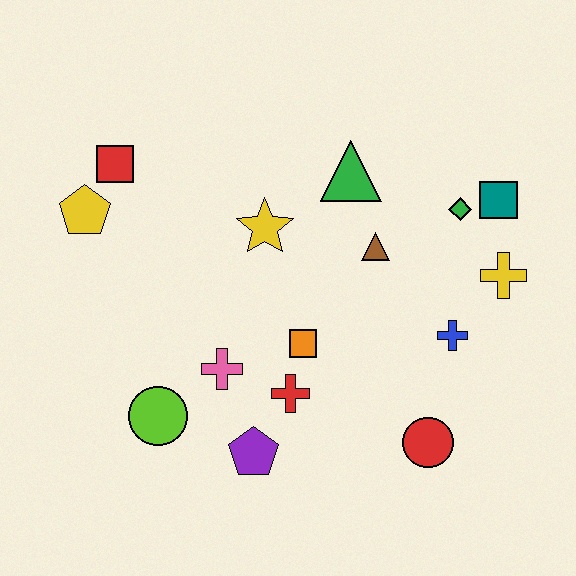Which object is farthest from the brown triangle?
The yellow pentagon is farthest from the brown triangle.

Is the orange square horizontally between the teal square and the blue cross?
No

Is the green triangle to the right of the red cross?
Yes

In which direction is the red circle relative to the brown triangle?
The red circle is below the brown triangle.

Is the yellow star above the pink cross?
Yes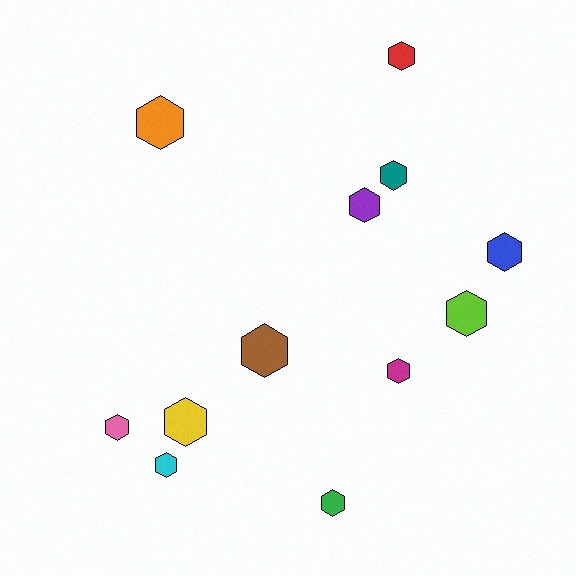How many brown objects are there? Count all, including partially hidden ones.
There is 1 brown object.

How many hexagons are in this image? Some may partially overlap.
There are 12 hexagons.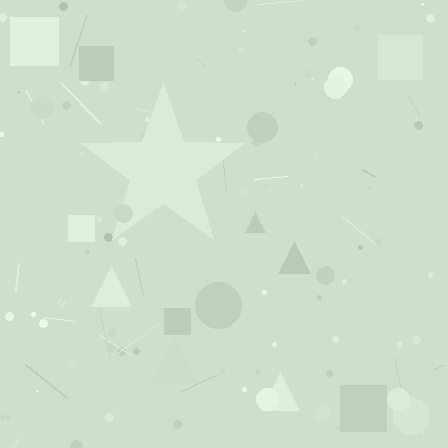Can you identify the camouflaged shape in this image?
The camouflaged shape is a star.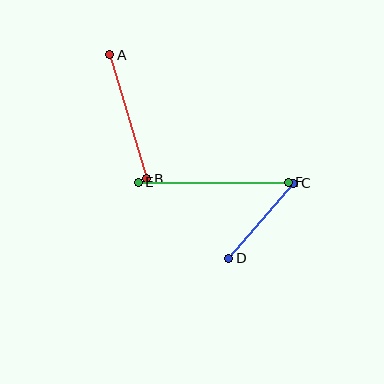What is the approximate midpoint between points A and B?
The midpoint is at approximately (128, 117) pixels.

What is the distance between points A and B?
The distance is approximately 129 pixels.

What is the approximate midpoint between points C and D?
The midpoint is at approximately (261, 221) pixels.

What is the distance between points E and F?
The distance is approximately 150 pixels.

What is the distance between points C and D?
The distance is approximately 99 pixels.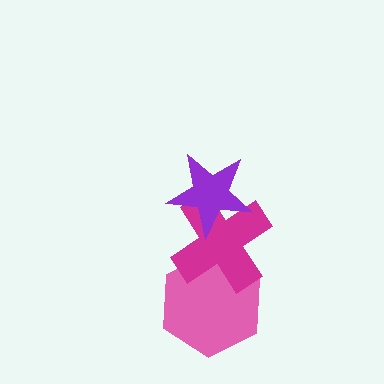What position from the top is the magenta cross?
The magenta cross is 2nd from the top.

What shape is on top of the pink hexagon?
The magenta cross is on top of the pink hexagon.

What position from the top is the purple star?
The purple star is 1st from the top.